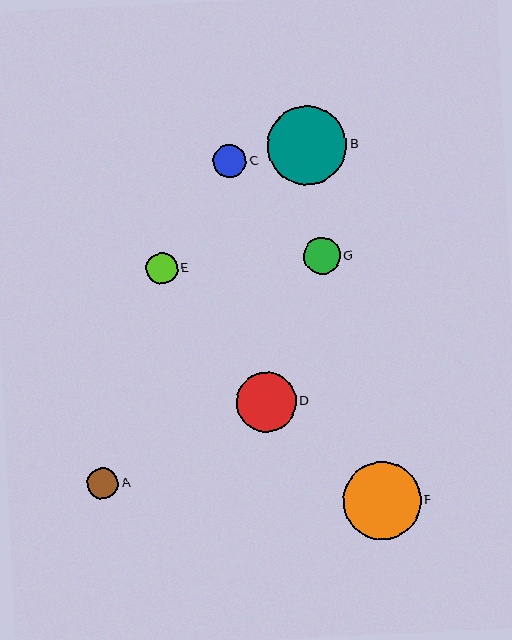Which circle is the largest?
Circle B is the largest with a size of approximately 79 pixels.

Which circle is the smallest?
Circle A is the smallest with a size of approximately 31 pixels.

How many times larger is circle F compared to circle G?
Circle F is approximately 2.1 times the size of circle G.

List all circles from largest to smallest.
From largest to smallest: B, F, D, G, C, E, A.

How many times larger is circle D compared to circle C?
Circle D is approximately 1.8 times the size of circle C.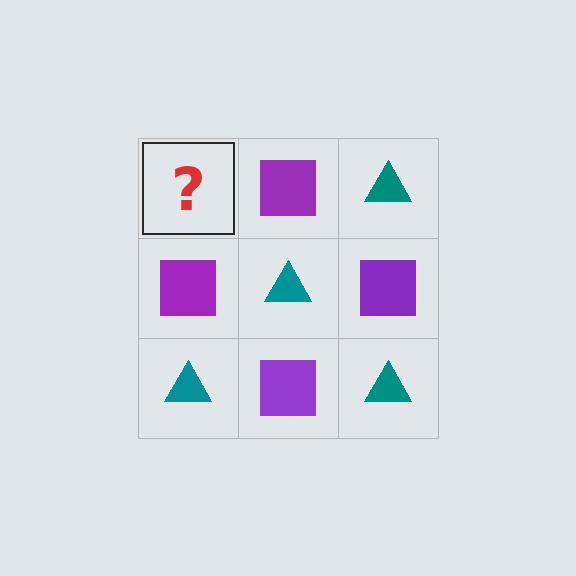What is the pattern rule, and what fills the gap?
The rule is that it alternates teal triangle and purple square in a checkerboard pattern. The gap should be filled with a teal triangle.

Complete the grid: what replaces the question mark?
The question mark should be replaced with a teal triangle.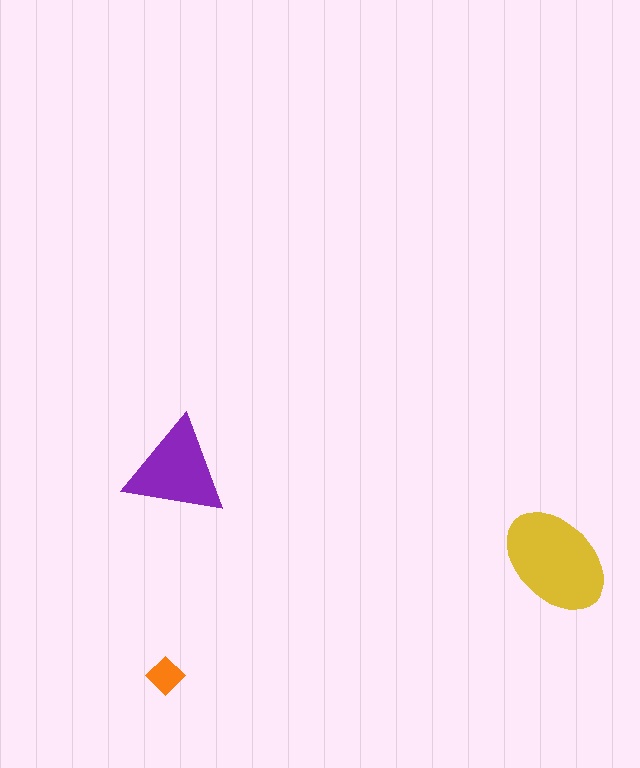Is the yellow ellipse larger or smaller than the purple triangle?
Larger.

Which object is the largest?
The yellow ellipse.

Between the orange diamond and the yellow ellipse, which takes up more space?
The yellow ellipse.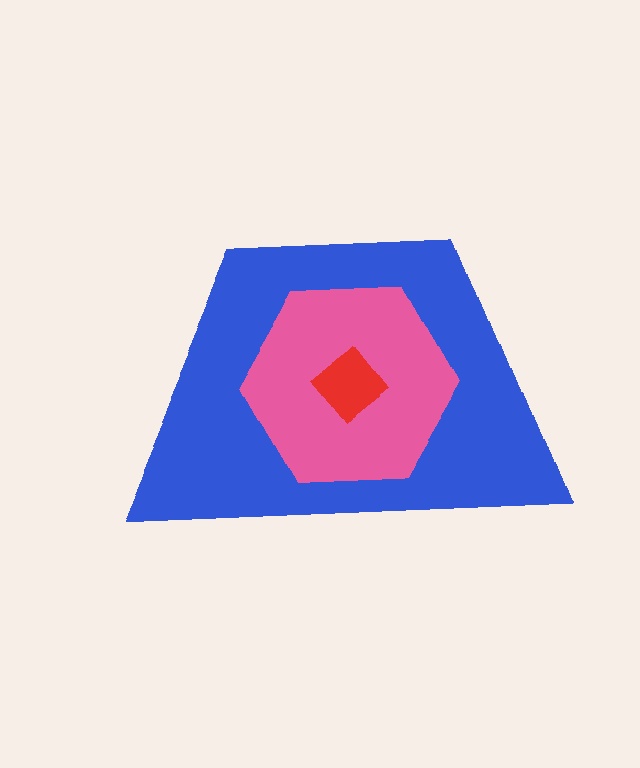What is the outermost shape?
The blue trapezoid.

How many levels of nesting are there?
3.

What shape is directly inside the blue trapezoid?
The pink hexagon.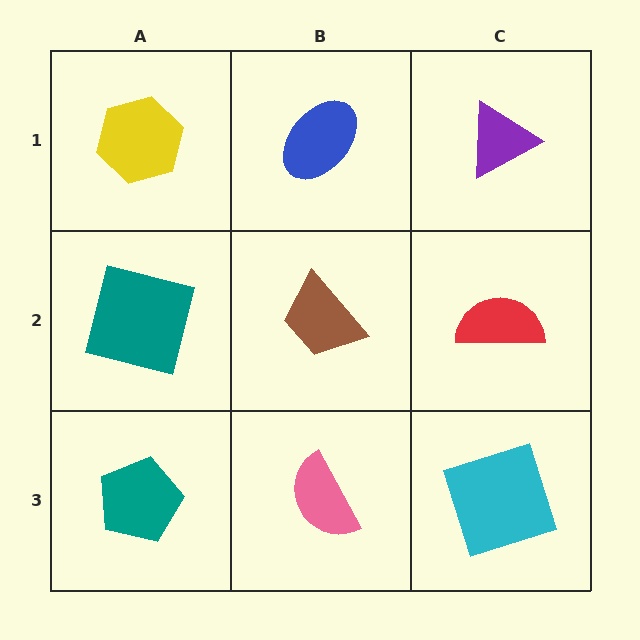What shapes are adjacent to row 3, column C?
A red semicircle (row 2, column C), a pink semicircle (row 3, column B).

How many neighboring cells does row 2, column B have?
4.